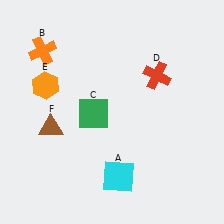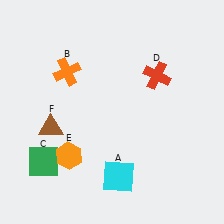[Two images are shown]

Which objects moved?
The objects that moved are: the orange cross (B), the green square (C), the orange hexagon (E).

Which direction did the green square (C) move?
The green square (C) moved left.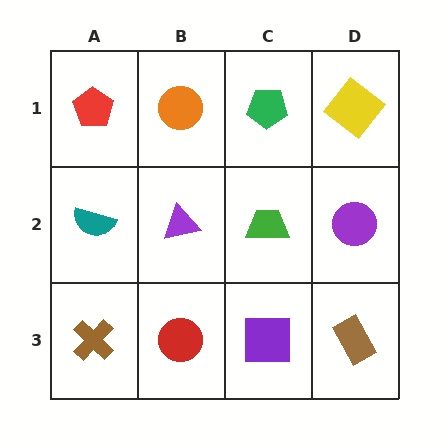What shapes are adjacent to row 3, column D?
A purple circle (row 2, column D), a purple square (row 3, column C).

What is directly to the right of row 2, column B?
A green trapezoid.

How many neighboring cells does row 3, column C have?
3.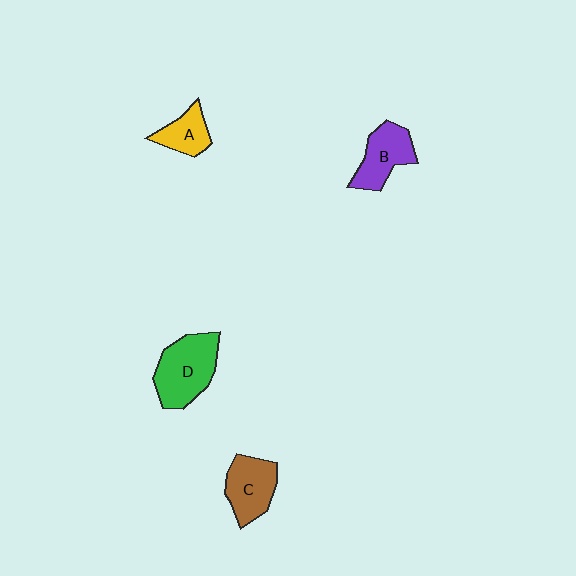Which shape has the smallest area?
Shape A (yellow).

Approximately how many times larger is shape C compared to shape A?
Approximately 1.4 times.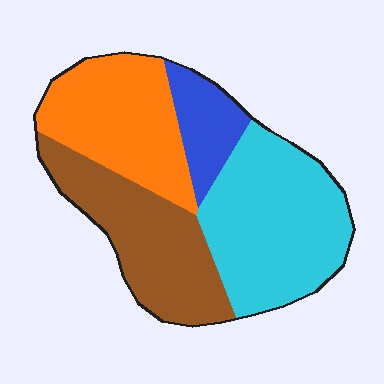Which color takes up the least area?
Blue, at roughly 10%.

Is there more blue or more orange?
Orange.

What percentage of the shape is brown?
Brown takes up about one quarter (1/4) of the shape.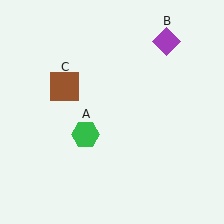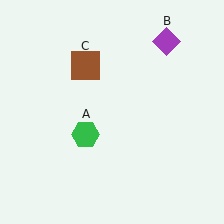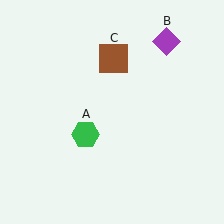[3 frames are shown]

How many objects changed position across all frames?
1 object changed position: brown square (object C).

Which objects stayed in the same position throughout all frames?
Green hexagon (object A) and purple diamond (object B) remained stationary.